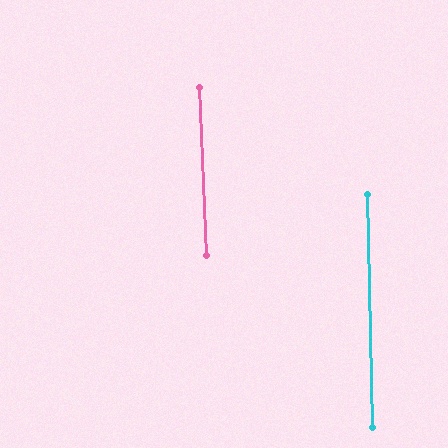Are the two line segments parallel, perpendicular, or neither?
Parallel — their directions differ by only 1.1°.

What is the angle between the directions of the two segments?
Approximately 1 degree.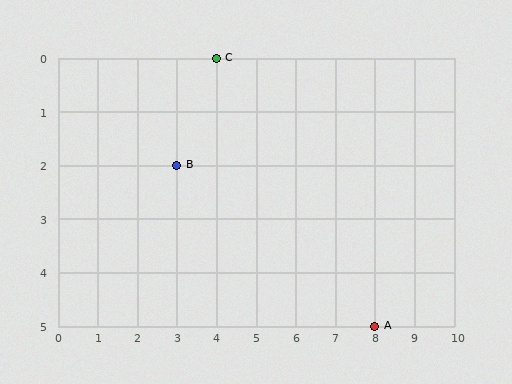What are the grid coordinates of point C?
Point C is at grid coordinates (4, 0).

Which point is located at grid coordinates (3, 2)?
Point B is at (3, 2).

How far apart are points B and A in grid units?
Points B and A are 5 columns and 3 rows apart (about 5.8 grid units diagonally).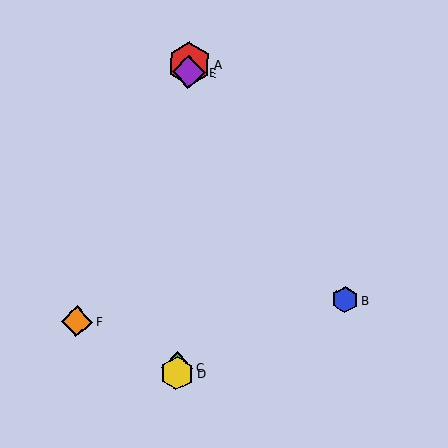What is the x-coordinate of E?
Object E is at x≈189.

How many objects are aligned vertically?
4 objects (A, C, D, E) are aligned vertically.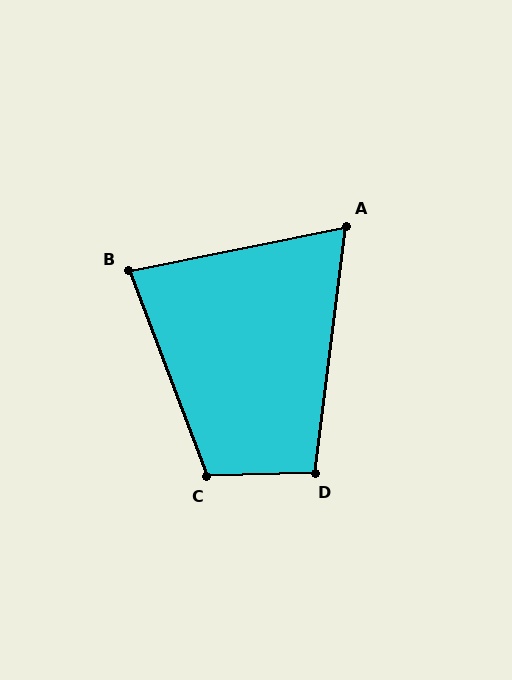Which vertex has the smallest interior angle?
A, at approximately 71 degrees.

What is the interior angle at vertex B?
Approximately 81 degrees (acute).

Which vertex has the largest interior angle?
C, at approximately 109 degrees.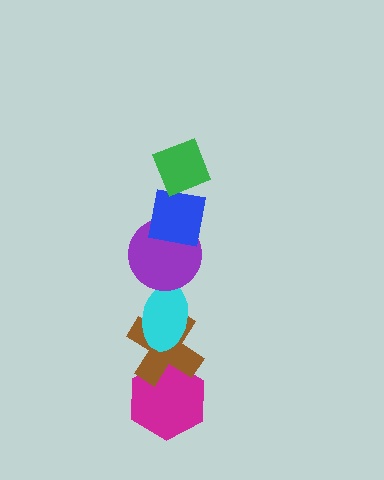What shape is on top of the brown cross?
The cyan ellipse is on top of the brown cross.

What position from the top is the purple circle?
The purple circle is 3rd from the top.